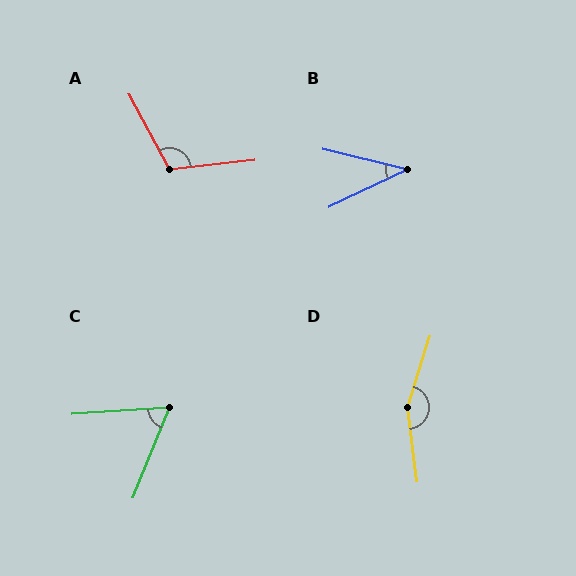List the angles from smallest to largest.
B (39°), C (64°), A (111°), D (155°).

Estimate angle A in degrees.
Approximately 111 degrees.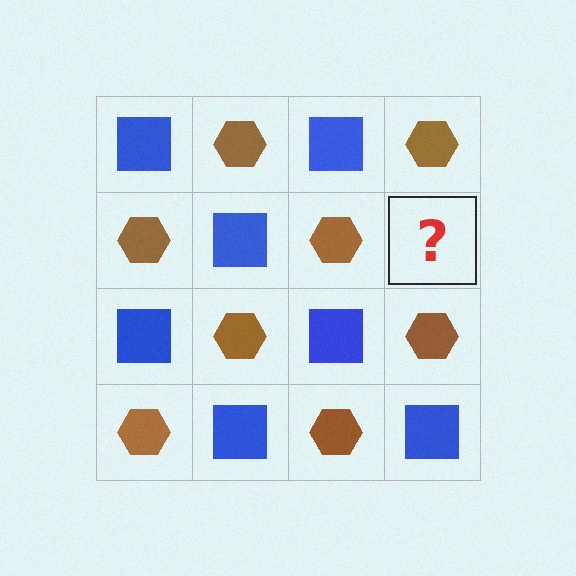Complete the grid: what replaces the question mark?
The question mark should be replaced with a blue square.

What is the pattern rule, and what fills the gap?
The rule is that it alternates blue square and brown hexagon in a checkerboard pattern. The gap should be filled with a blue square.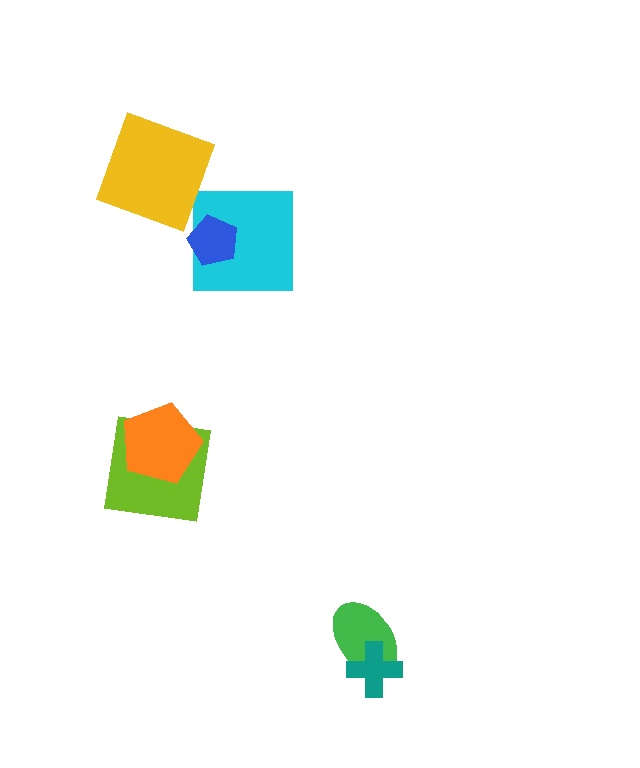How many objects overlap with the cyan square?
1 object overlaps with the cyan square.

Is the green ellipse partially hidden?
Yes, it is partially covered by another shape.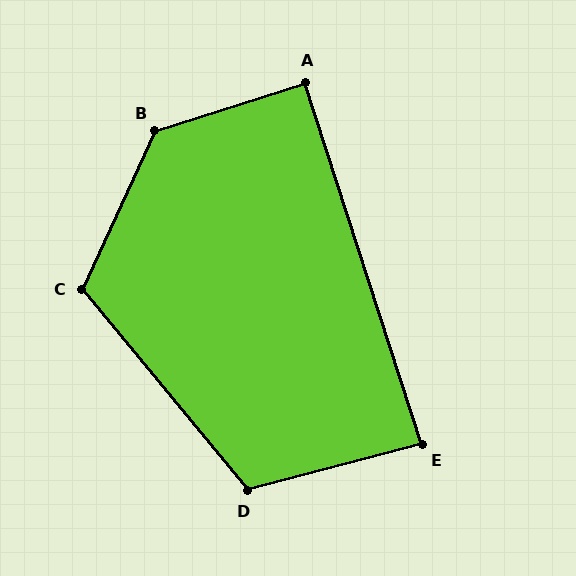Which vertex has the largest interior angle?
B, at approximately 132 degrees.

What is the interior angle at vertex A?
Approximately 90 degrees (approximately right).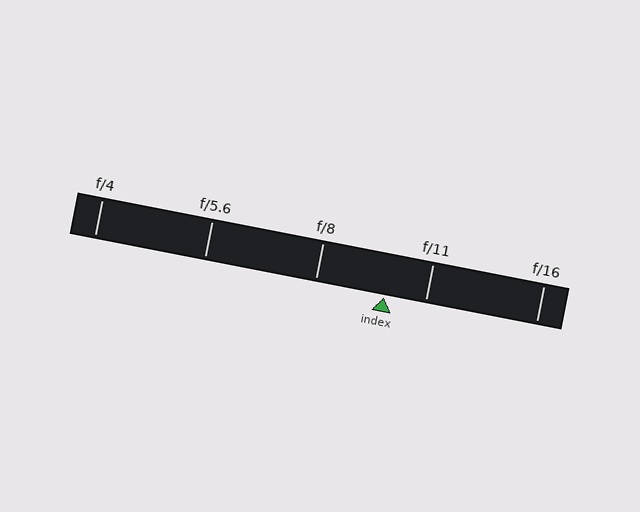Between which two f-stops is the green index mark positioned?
The index mark is between f/8 and f/11.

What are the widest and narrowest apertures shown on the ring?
The widest aperture shown is f/4 and the narrowest is f/16.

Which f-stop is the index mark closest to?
The index mark is closest to f/11.